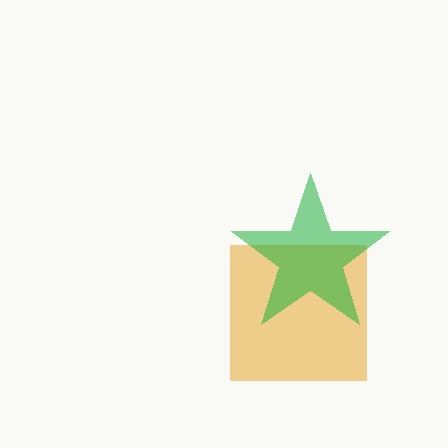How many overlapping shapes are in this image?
There are 2 overlapping shapes in the image.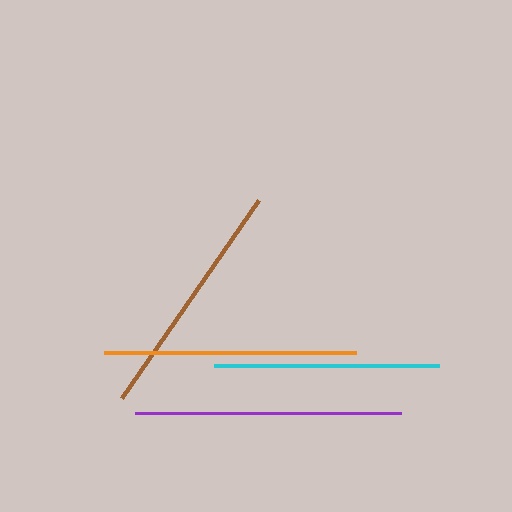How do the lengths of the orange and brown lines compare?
The orange and brown lines are approximately the same length.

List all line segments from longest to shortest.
From longest to shortest: purple, orange, brown, cyan.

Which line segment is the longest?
The purple line is the longest at approximately 267 pixels.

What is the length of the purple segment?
The purple segment is approximately 267 pixels long.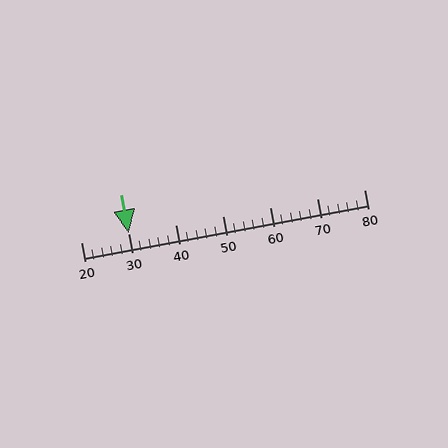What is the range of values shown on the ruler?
The ruler shows values from 20 to 80.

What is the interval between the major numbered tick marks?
The major tick marks are spaced 10 units apart.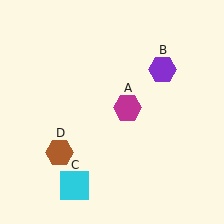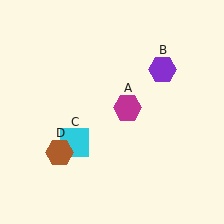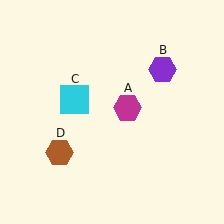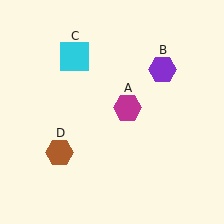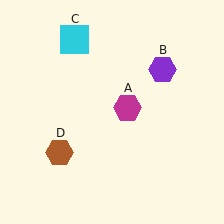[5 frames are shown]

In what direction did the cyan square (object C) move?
The cyan square (object C) moved up.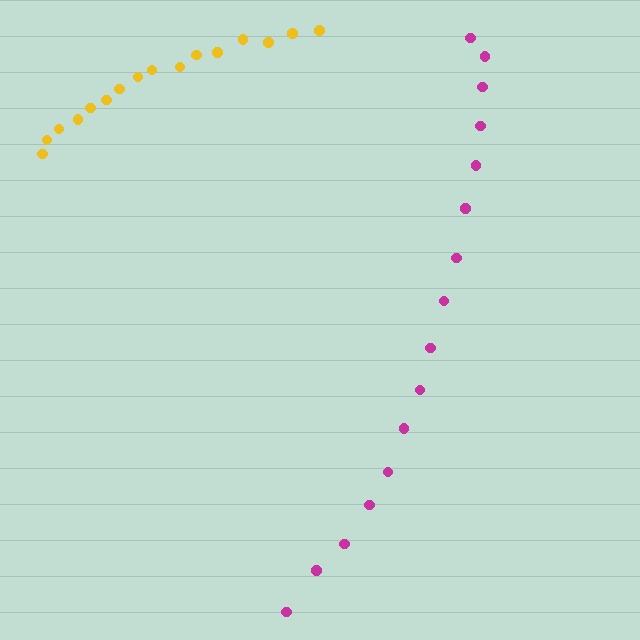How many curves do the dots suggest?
There are 2 distinct paths.